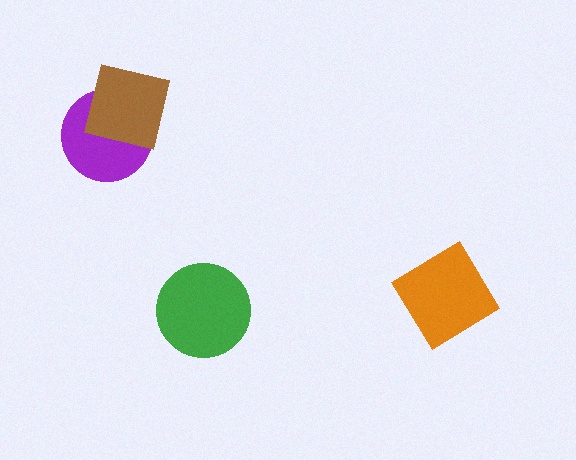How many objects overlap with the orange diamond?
0 objects overlap with the orange diamond.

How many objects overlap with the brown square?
1 object overlaps with the brown square.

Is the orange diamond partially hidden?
No, no other shape covers it.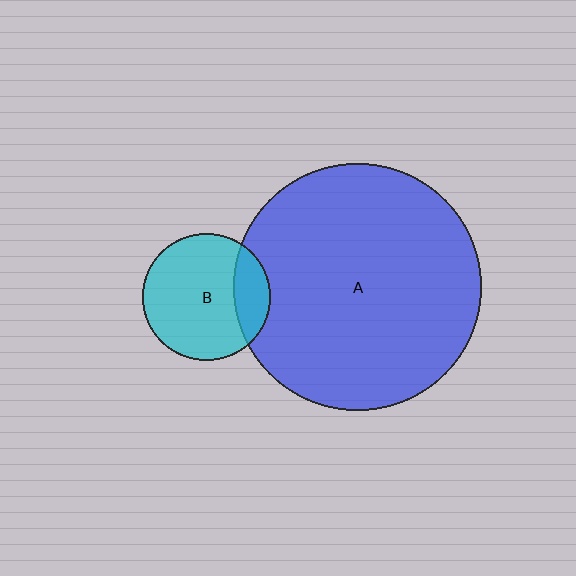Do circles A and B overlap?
Yes.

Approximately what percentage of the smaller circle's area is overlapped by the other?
Approximately 20%.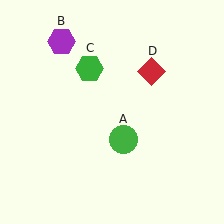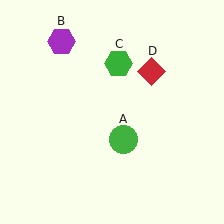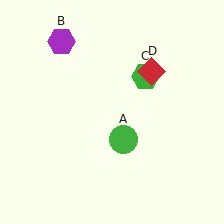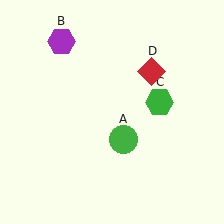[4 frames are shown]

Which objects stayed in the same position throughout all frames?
Green circle (object A) and purple hexagon (object B) and red diamond (object D) remained stationary.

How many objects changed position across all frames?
1 object changed position: green hexagon (object C).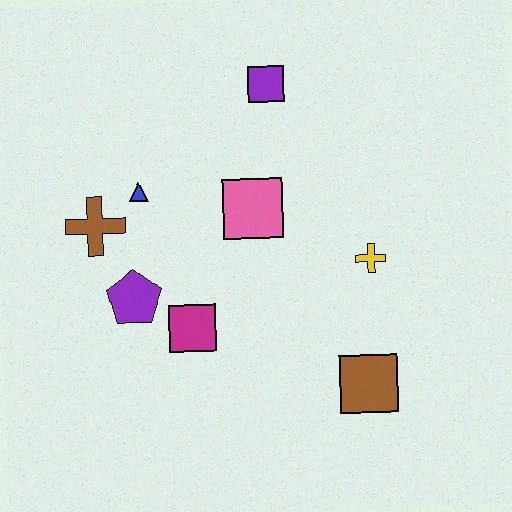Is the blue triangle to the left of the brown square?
Yes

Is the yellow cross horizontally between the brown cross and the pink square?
No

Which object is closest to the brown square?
The yellow cross is closest to the brown square.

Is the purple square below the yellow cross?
No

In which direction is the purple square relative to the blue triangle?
The purple square is to the right of the blue triangle.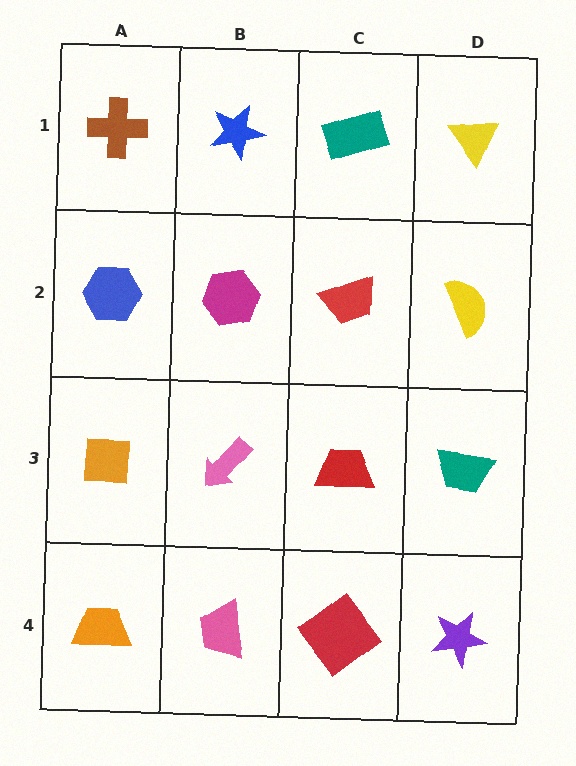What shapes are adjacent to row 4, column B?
A pink arrow (row 3, column B), an orange trapezoid (row 4, column A), a red diamond (row 4, column C).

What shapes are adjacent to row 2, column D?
A yellow triangle (row 1, column D), a teal trapezoid (row 3, column D), a red trapezoid (row 2, column C).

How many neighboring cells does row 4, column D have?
2.